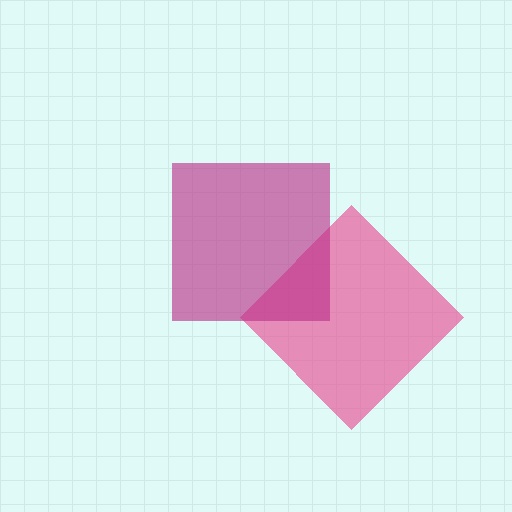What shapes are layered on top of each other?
The layered shapes are: a pink diamond, a magenta square.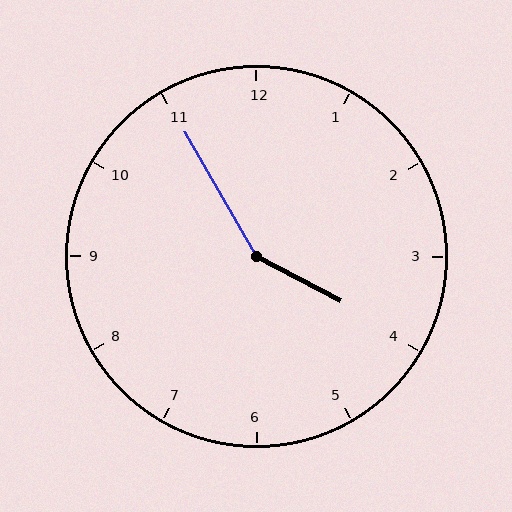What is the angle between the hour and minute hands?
Approximately 148 degrees.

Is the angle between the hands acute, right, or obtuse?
It is obtuse.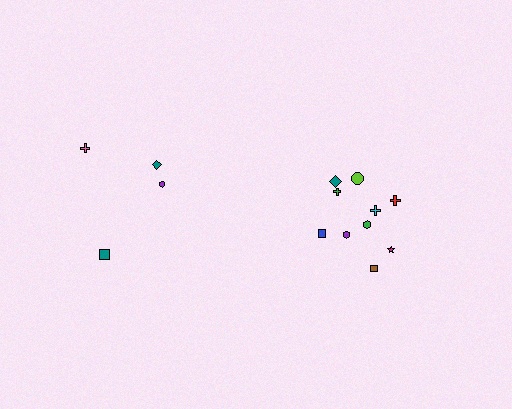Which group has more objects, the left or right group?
The right group.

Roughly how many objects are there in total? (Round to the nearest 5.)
Roughly 15 objects in total.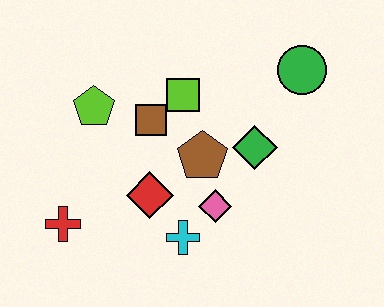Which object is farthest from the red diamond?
The green circle is farthest from the red diamond.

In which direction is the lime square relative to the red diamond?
The lime square is above the red diamond.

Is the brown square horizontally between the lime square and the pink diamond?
No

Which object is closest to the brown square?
The lime square is closest to the brown square.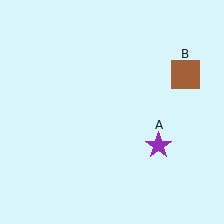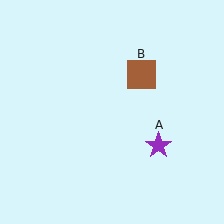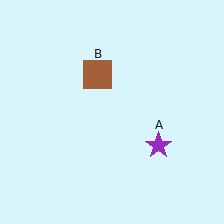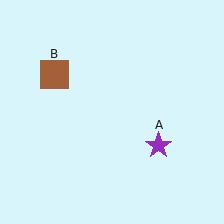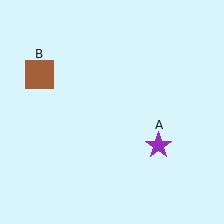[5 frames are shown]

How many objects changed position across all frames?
1 object changed position: brown square (object B).